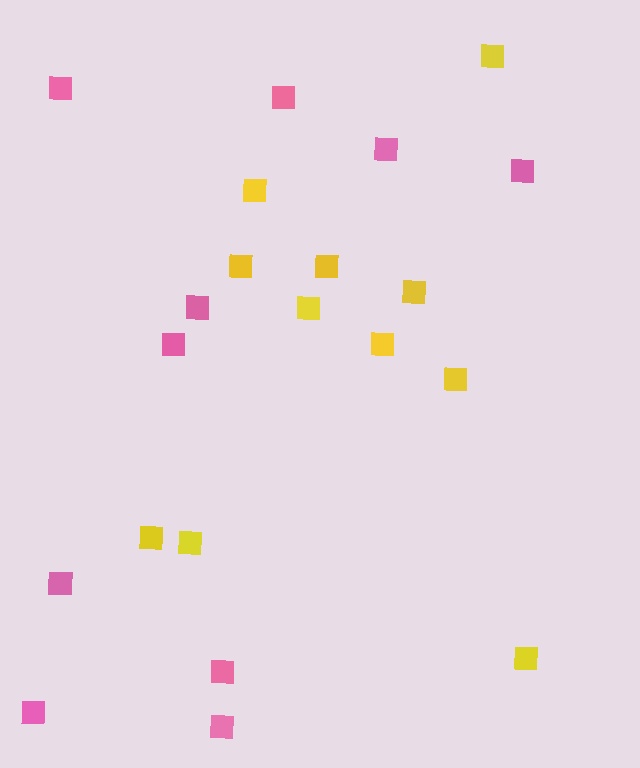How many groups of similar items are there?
There are 2 groups: one group of yellow squares (11) and one group of pink squares (10).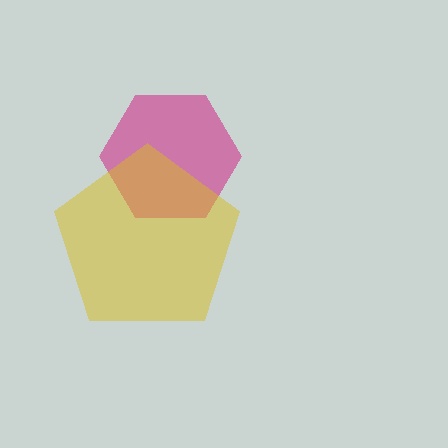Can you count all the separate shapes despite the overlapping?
Yes, there are 2 separate shapes.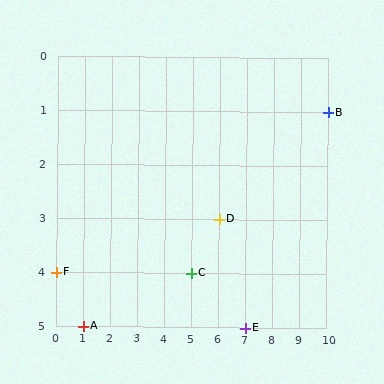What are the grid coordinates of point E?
Point E is at grid coordinates (7, 5).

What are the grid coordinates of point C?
Point C is at grid coordinates (5, 4).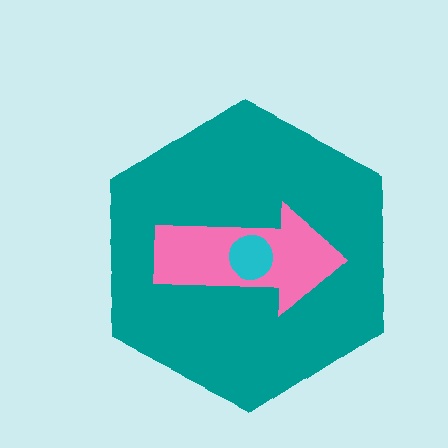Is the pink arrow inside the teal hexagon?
Yes.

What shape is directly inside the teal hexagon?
The pink arrow.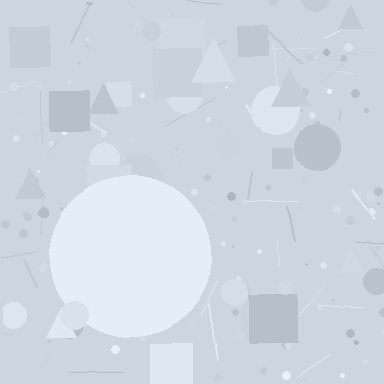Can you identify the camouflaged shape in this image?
The camouflaged shape is a circle.